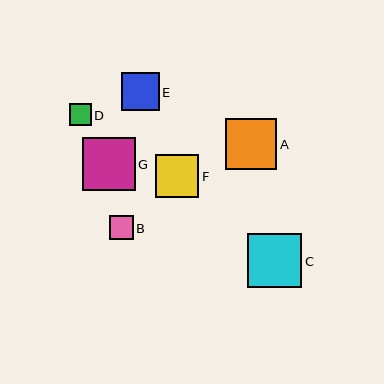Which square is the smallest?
Square D is the smallest with a size of approximately 22 pixels.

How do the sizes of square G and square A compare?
Square G and square A are approximately the same size.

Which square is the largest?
Square C is the largest with a size of approximately 54 pixels.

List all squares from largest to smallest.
From largest to smallest: C, G, A, F, E, B, D.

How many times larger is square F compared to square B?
Square F is approximately 1.9 times the size of square B.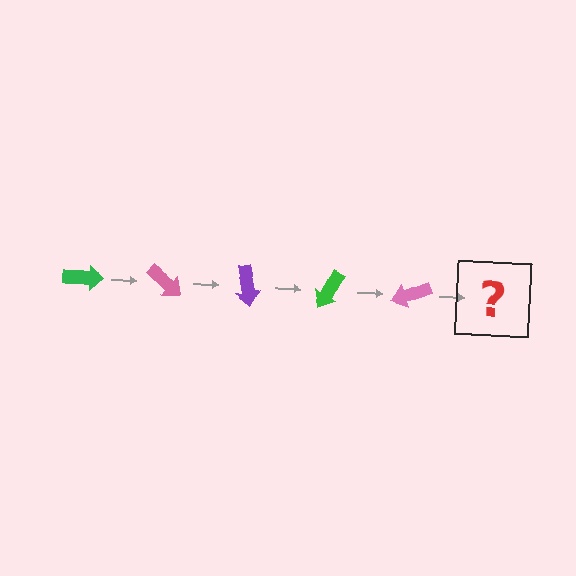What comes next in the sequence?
The next element should be a purple arrow, rotated 200 degrees from the start.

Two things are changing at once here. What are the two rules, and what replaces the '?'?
The two rules are that it rotates 40 degrees each step and the color cycles through green, pink, and purple. The '?' should be a purple arrow, rotated 200 degrees from the start.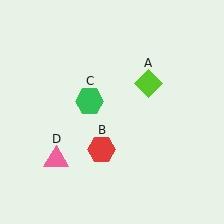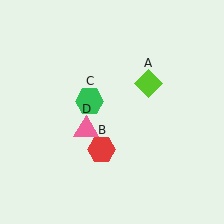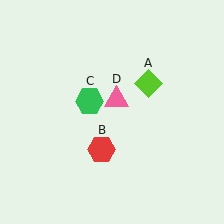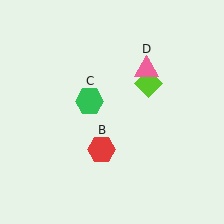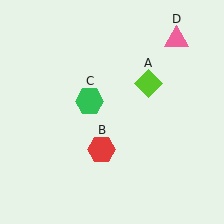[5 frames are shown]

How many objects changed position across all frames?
1 object changed position: pink triangle (object D).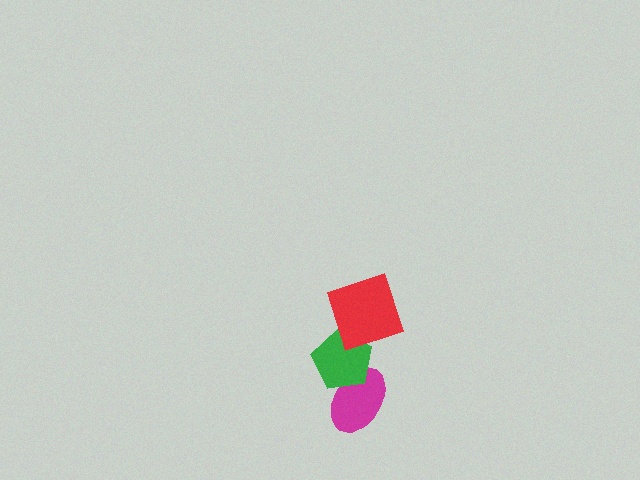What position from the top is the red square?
The red square is 1st from the top.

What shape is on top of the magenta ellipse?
The green pentagon is on top of the magenta ellipse.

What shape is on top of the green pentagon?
The red square is on top of the green pentagon.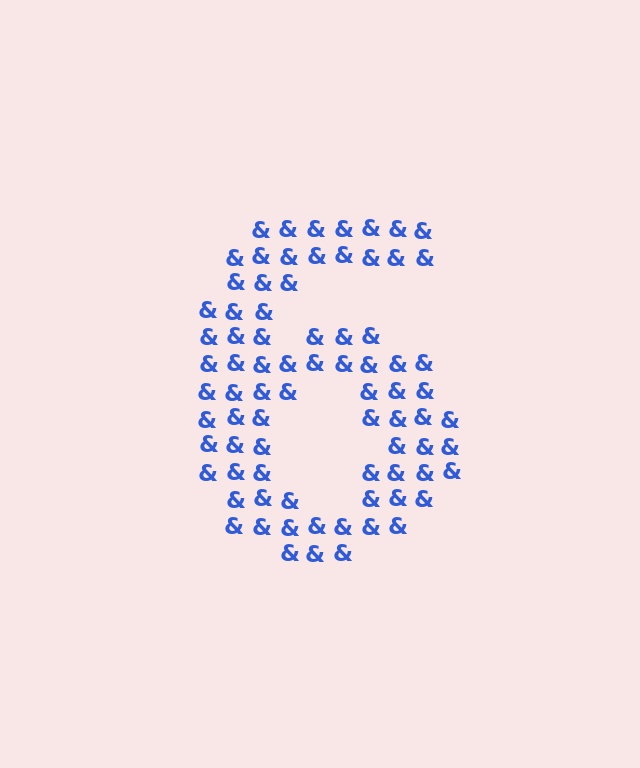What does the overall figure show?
The overall figure shows the digit 6.